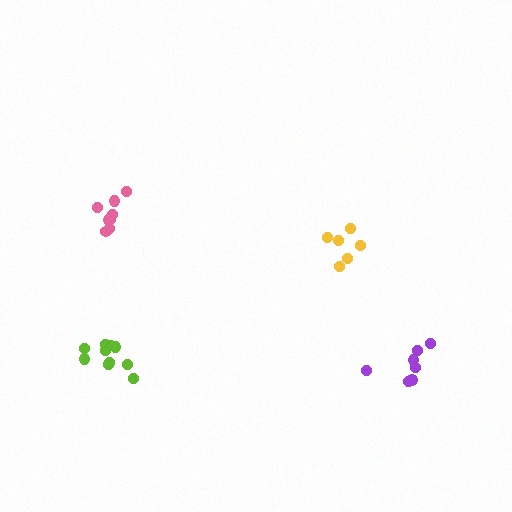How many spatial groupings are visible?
There are 4 spatial groupings.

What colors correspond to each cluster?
The clusters are colored: yellow, purple, pink, lime.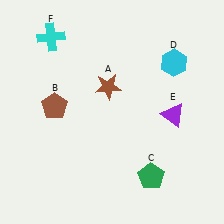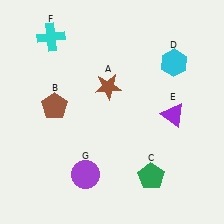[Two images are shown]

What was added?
A purple circle (G) was added in Image 2.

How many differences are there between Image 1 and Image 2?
There is 1 difference between the two images.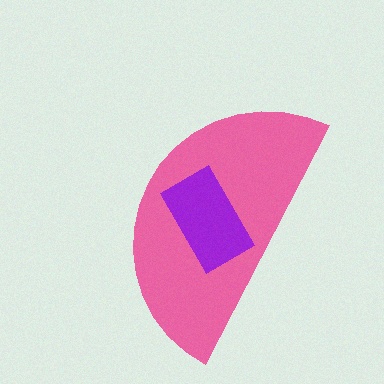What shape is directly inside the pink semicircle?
The purple rectangle.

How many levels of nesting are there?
2.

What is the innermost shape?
The purple rectangle.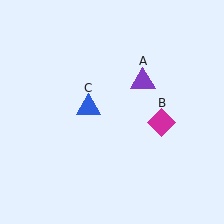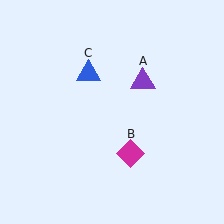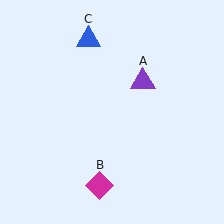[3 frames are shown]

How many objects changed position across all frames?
2 objects changed position: magenta diamond (object B), blue triangle (object C).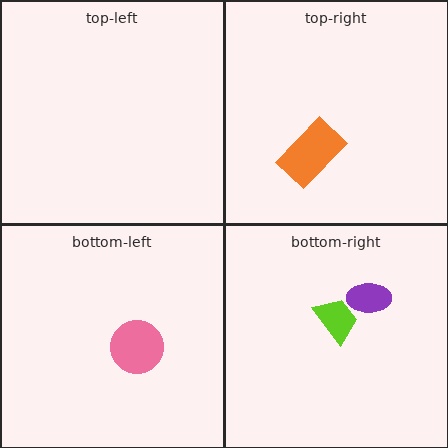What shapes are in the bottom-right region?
The lime trapezoid, the purple ellipse.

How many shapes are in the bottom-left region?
1.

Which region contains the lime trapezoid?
The bottom-right region.